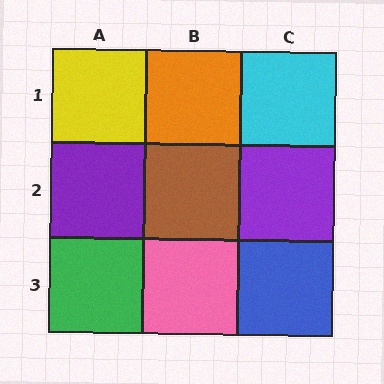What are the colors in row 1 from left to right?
Yellow, orange, cyan.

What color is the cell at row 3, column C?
Blue.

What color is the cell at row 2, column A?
Purple.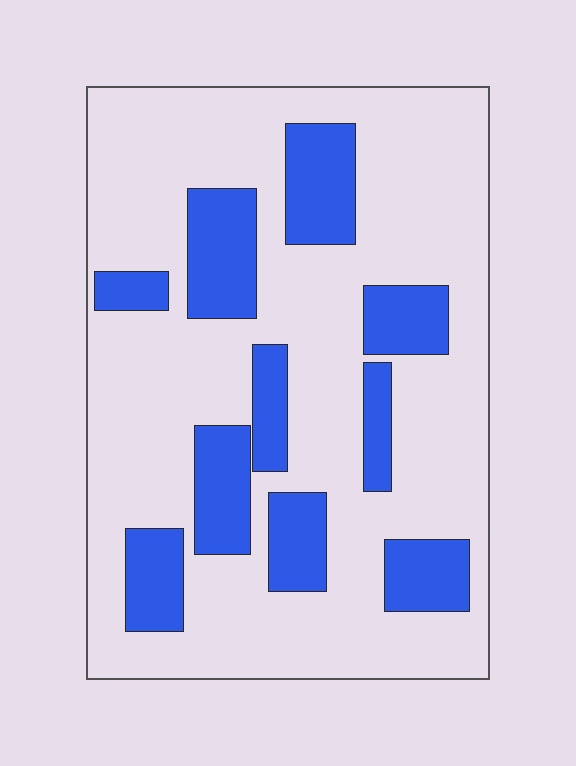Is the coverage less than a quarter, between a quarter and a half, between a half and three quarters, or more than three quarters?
Between a quarter and a half.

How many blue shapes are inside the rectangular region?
10.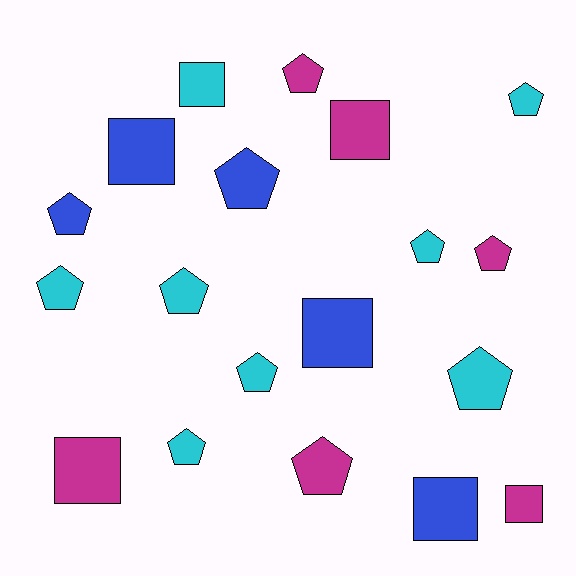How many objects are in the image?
There are 19 objects.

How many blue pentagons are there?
There are 2 blue pentagons.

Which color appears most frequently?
Cyan, with 8 objects.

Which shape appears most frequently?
Pentagon, with 12 objects.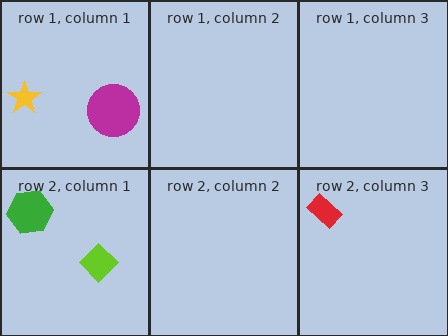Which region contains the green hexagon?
The row 2, column 1 region.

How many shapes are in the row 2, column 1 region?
2.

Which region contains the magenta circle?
The row 1, column 1 region.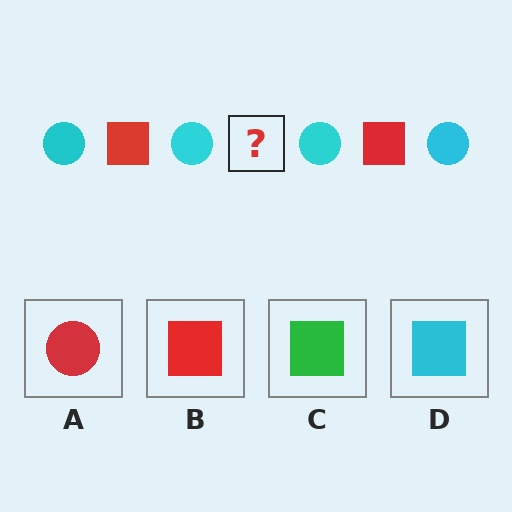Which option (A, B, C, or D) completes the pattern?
B.